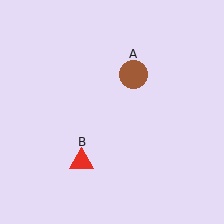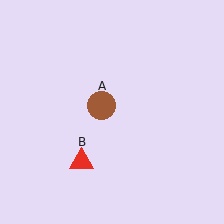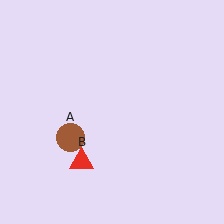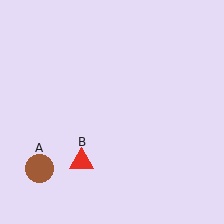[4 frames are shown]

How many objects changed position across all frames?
1 object changed position: brown circle (object A).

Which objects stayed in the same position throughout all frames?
Red triangle (object B) remained stationary.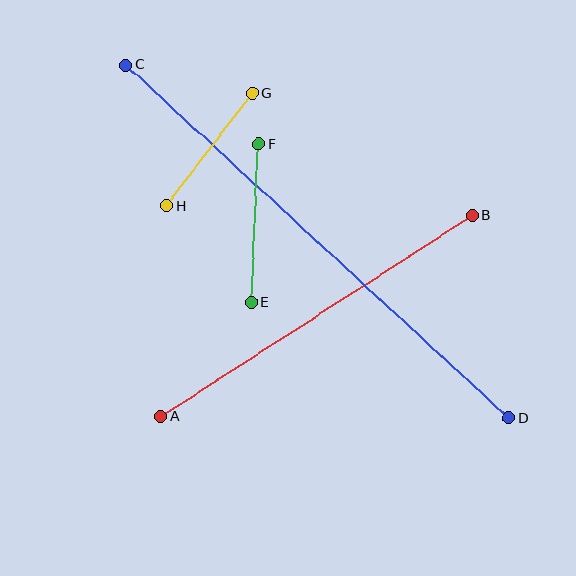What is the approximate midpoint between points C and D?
The midpoint is at approximately (318, 242) pixels.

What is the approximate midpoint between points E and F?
The midpoint is at approximately (255, 223) pixels.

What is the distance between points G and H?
The distance is approximately 141 pixels.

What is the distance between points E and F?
The distance is approximately 158 pixels.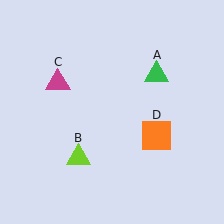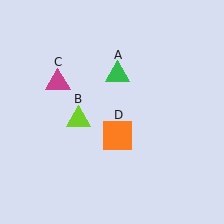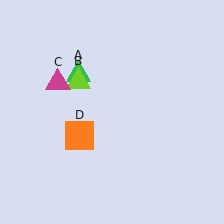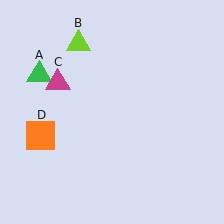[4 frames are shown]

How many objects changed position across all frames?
3 objects changed position: green triangle (object A), lime triangle (object B), orange square (object D).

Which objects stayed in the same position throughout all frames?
Magenta triangle (object C) remained stationary.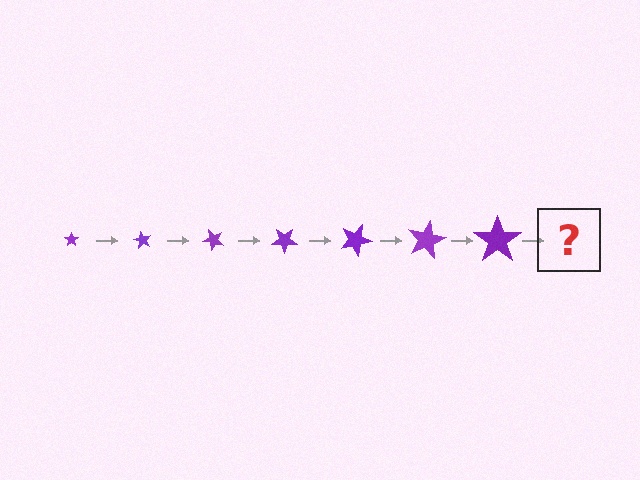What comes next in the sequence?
The next element should be a star, larger than the previous one and rotated 420 degrees from the start.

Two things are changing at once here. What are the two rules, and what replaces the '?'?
The two rules are that the star grows larger each step and it rotates 60 degrees each step. The '?' should be a star, larger than the previous one and rotated 420 degrees from the start.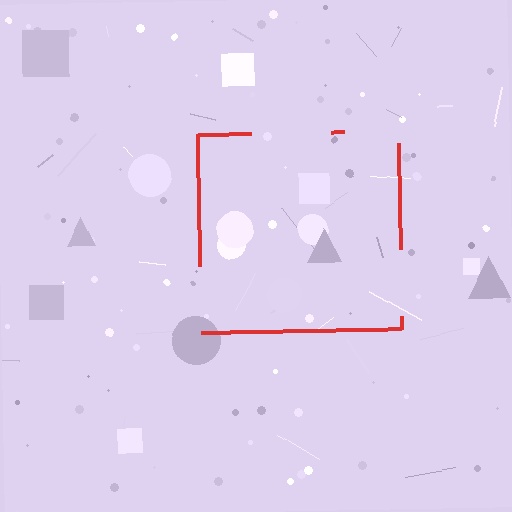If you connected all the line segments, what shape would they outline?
They would outline a square.